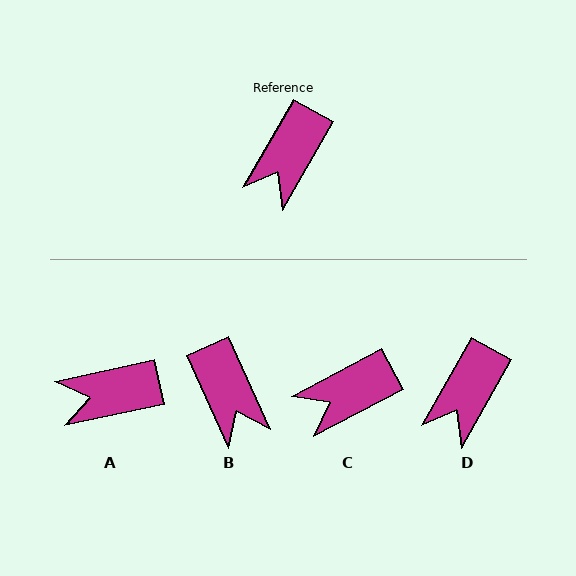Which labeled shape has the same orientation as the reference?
D.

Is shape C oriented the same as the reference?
No, it is off by about 33 degrees.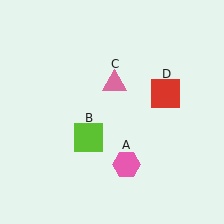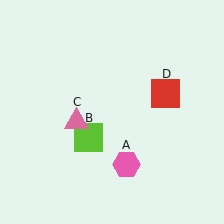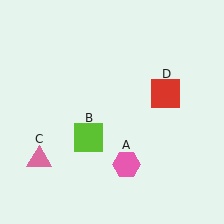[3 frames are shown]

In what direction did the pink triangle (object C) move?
The pink triangle (object C) moved down and to the left.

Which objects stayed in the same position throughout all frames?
Pink hexagon (object A) and lime square (object B) and red square (object D) remained stationary.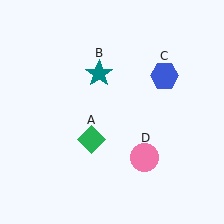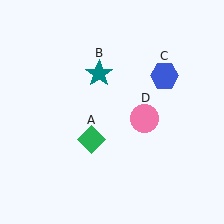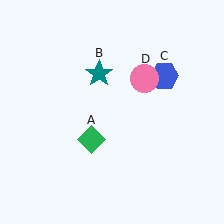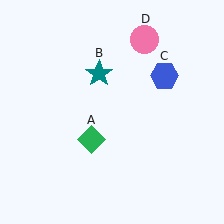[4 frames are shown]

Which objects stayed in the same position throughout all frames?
Green diamond (object A) and teal star (object B) and blue hexagon (object C) remained stationary.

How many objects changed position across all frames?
1 object changed position: pink circle (object D).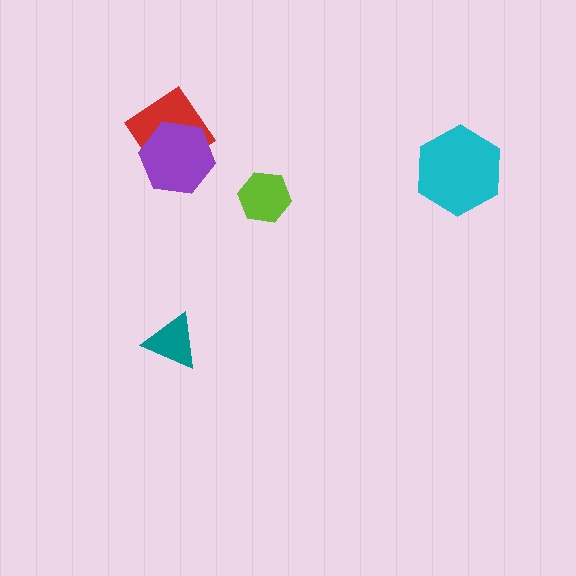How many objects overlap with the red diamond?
1 object overlaps with the red diamond.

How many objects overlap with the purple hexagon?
1 object overlaps with the purple hexagon.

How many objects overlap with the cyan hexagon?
0 objects overlap with the cyan hexagon.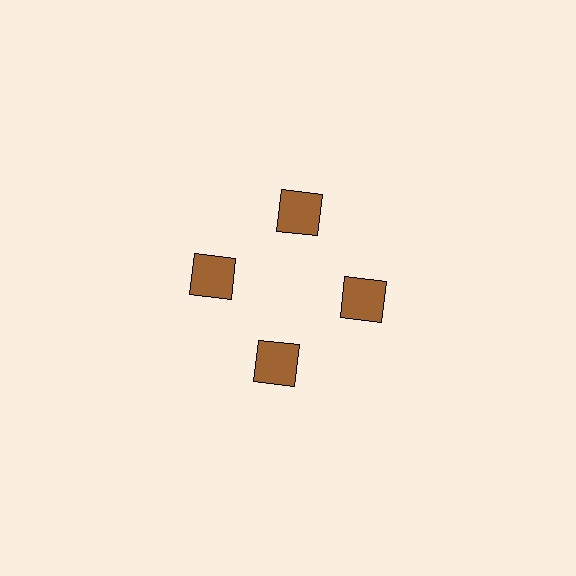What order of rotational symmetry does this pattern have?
This pattern has 4-fold rotational symmetry.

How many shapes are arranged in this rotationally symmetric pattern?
There are 4 shapes, arranged in 4 groups of 1.